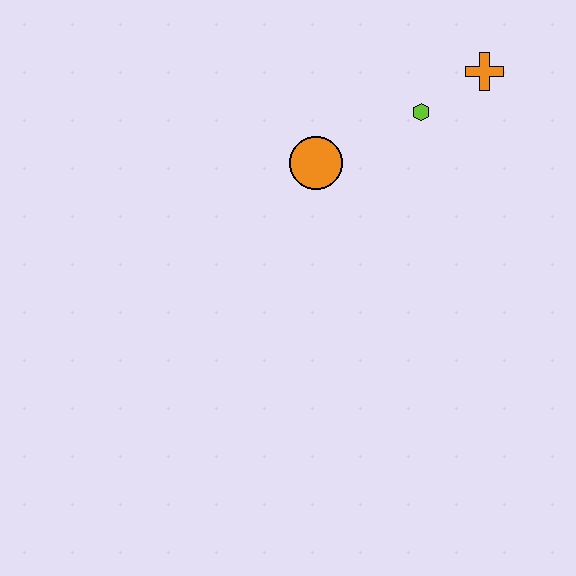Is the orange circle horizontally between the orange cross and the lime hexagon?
No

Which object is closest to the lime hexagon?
The orange cross is closest to the lime hexagon.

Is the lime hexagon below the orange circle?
No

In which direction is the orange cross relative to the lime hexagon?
The orange cross is to the right of the lime hexagon.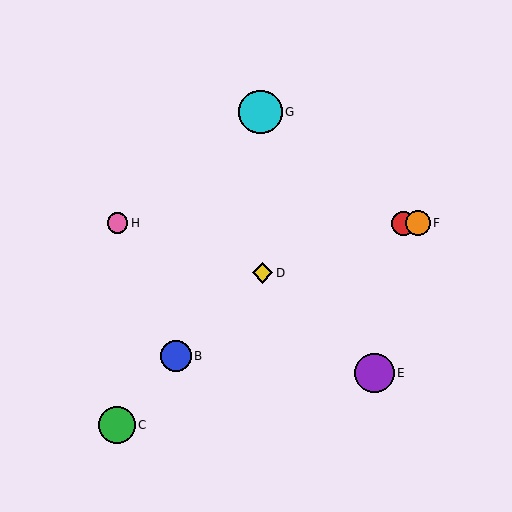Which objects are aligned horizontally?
Objects A, F, H are aligned horizontally.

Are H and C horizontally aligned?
No, H is at y≈223 and C is at y≈425.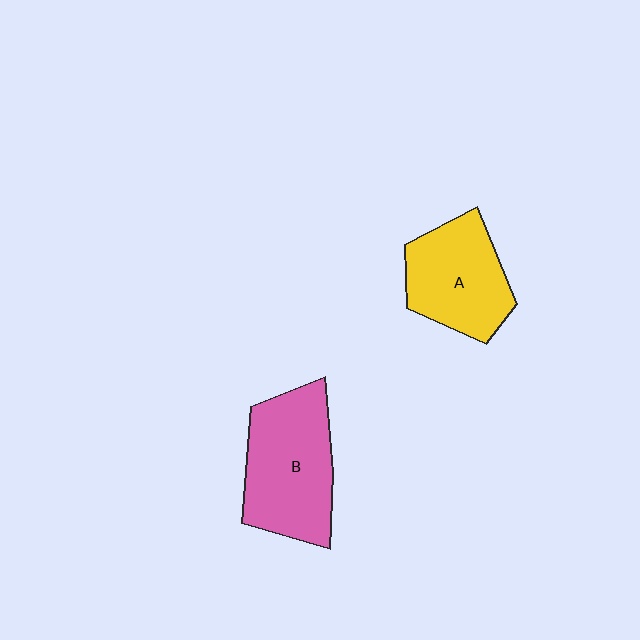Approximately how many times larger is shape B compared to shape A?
Approximately 1.2 times.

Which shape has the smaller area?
Shape A (yellow).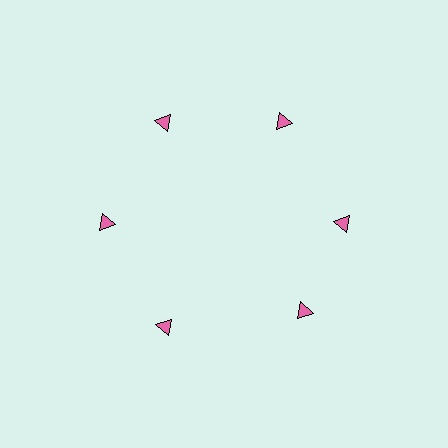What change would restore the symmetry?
The symmetry would be restored by rotating it back into even spacing with its neighbors so that all 6 triangles sit at equal angles and equal distance from the center.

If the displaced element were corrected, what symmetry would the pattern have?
It would have 6-fold rotational symmetry — the pattern would map onto itself every 60 degrees.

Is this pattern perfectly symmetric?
No. The 6 pink triangles are arranged in a ring, but one element near the 5 o'clock position is rotated out of alignment along the ring, breaking the 6-fold rotational symmetry.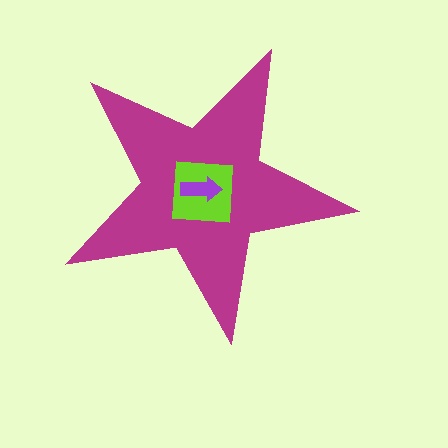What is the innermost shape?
The purple arrow.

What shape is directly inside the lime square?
The purple arrow.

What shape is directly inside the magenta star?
The lime square.